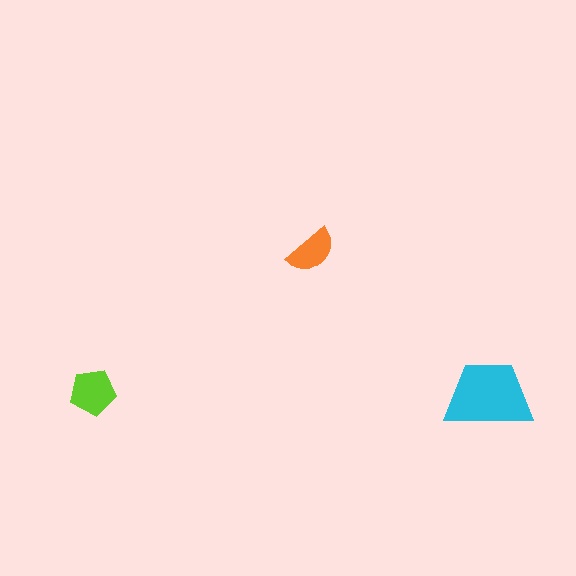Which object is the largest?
The cyan trapezoid.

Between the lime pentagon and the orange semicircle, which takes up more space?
The lime pentagon.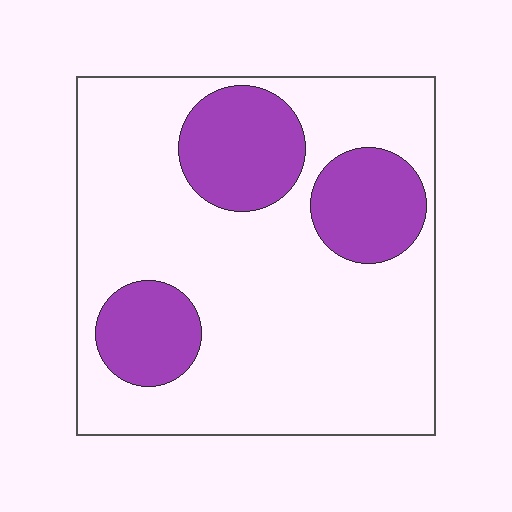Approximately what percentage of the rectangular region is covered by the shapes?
Approximately 25%.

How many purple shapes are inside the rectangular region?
3.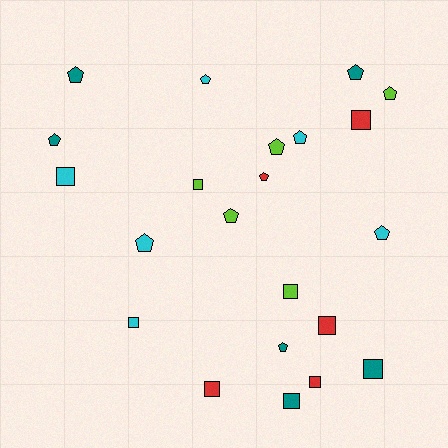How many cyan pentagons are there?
There are 4 cyan pentagons.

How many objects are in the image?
There are 22 objects.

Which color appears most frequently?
Teal, with 6 objects.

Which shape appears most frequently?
Pentagon, with 12 objects.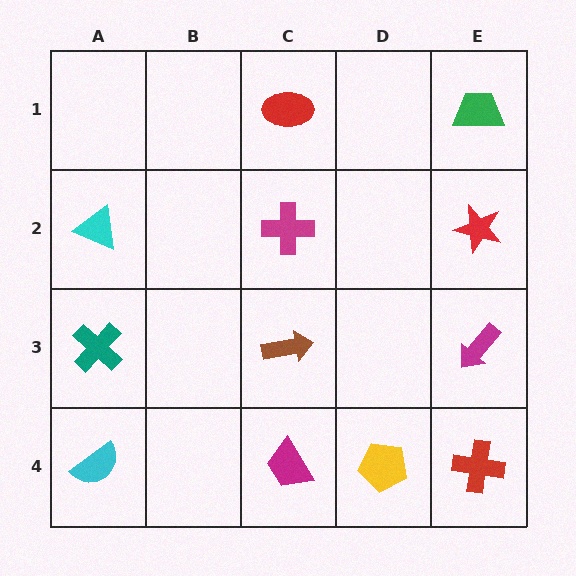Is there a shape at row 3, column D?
No, that cell is empty.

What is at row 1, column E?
A green trapezoid.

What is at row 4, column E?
A red cross.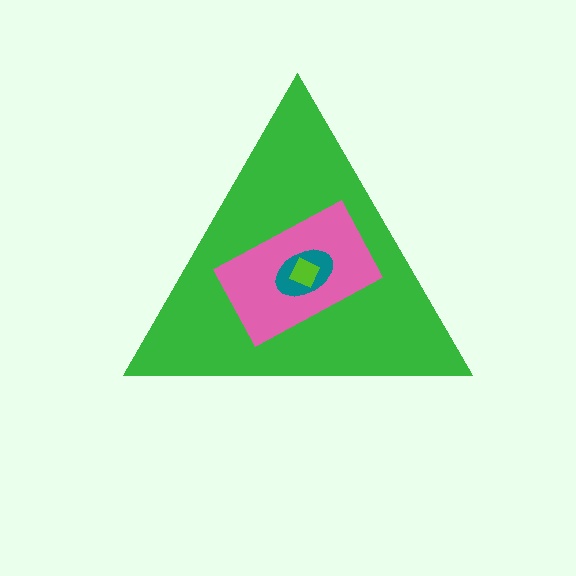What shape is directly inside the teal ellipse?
The lime square.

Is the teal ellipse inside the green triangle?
Yes.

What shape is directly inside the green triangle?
The pink rectangle.